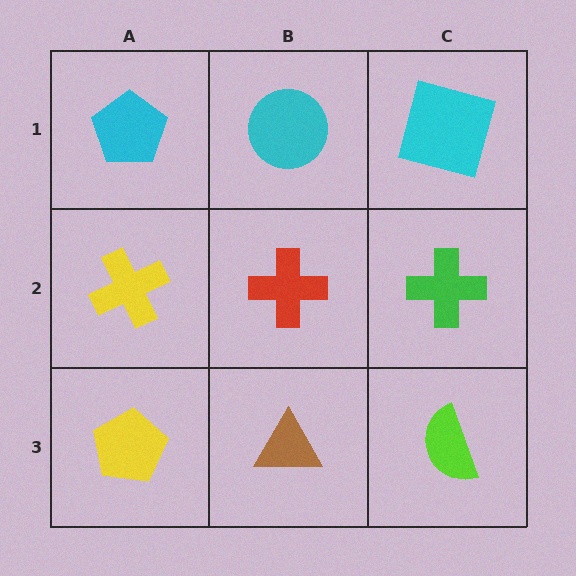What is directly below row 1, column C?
A green cross.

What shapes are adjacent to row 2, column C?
A cyan square (row 1, column C), a lime semicircle (row 3, column C), a red cross (row 2, column B).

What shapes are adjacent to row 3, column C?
A green cross (row 2, column C), a brown triangle (row 3, column B).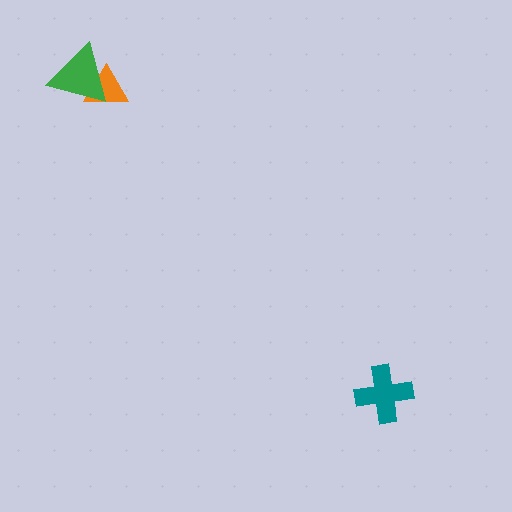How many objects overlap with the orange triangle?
1 object overlaps with the orange triangle.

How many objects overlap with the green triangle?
1 object overlaps with the green triangle.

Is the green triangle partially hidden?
No, no other shape covers it.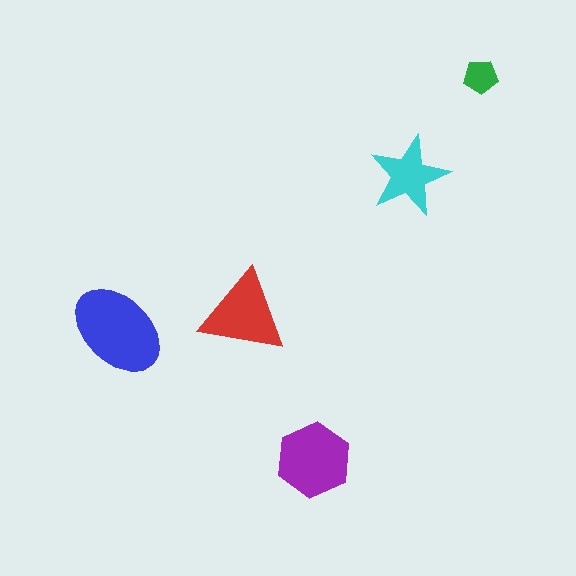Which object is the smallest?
The green pentagon.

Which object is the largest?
The blue ellipse.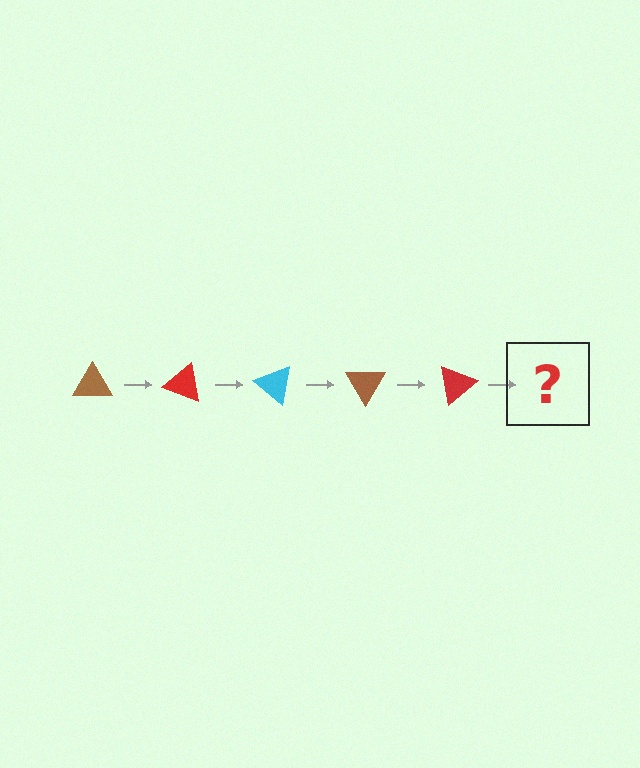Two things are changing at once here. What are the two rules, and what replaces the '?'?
The two rules are that it rotates 20 degrees each step and the color cycles through brown, red, and cyan. The '?' should be a cyan triangle, rotated 100 degrees from the start.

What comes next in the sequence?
The next element should be a cyan triangle, rotated 100 degrees from the start.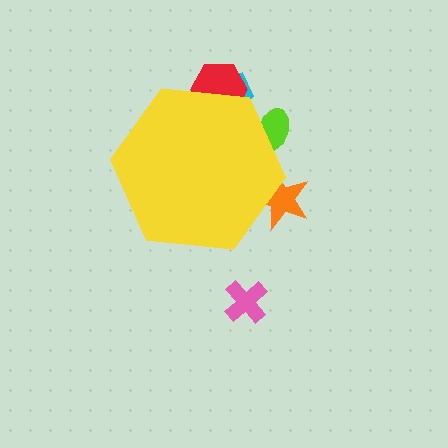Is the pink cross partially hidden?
No, the pink cross is fully visible.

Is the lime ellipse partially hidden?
Yes, the lime ellipse is partially hidden behind the yellow hexagon.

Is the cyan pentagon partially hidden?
Yes, the cyan pentagon is partially hidden behind the yellow hexagon.